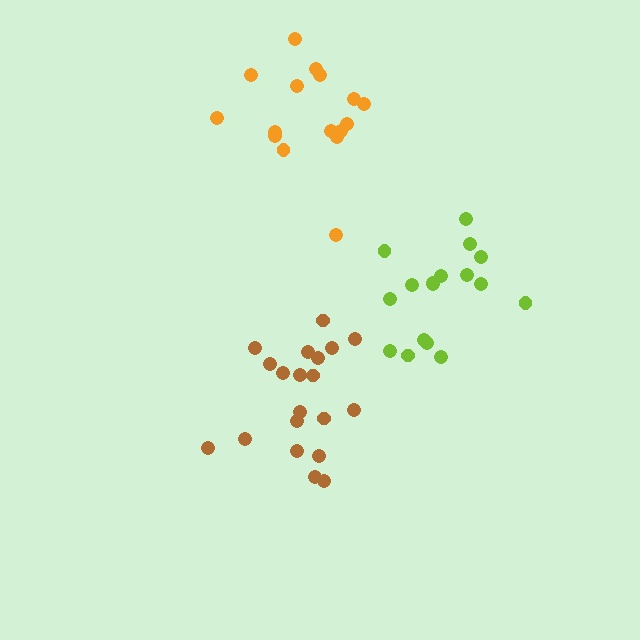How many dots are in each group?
Group 1: 17 dots, Group 2: 20 dots, Group 3: 16 dots (53 total).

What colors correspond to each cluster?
The clusters are colored: lime, brown, orange.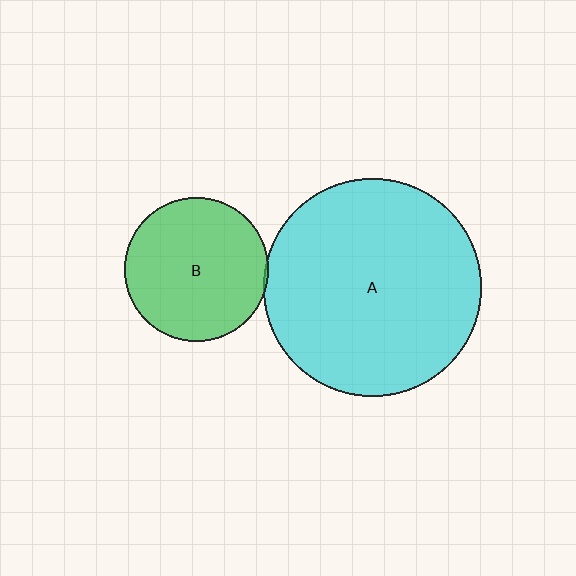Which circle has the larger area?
Circle A (cyan).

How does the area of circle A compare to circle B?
Approximately 2.3 times.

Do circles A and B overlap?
Yes.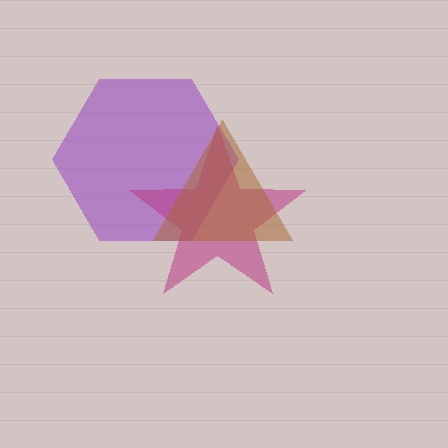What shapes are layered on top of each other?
The layered shapes are: a purple hexagon, a magenta star, a brown triangle.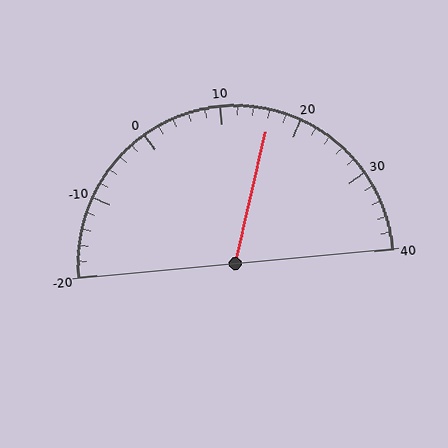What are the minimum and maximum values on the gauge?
The gauge ranges from -20 to 40.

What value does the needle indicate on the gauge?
The needle indicates approximately 16.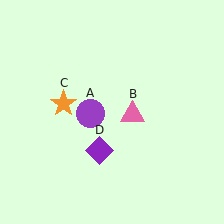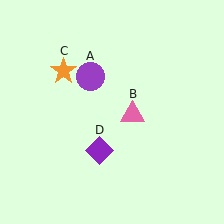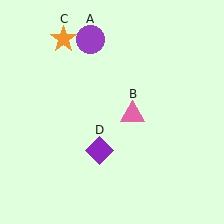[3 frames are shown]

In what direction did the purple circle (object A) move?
The purple circle (object A) moved up.